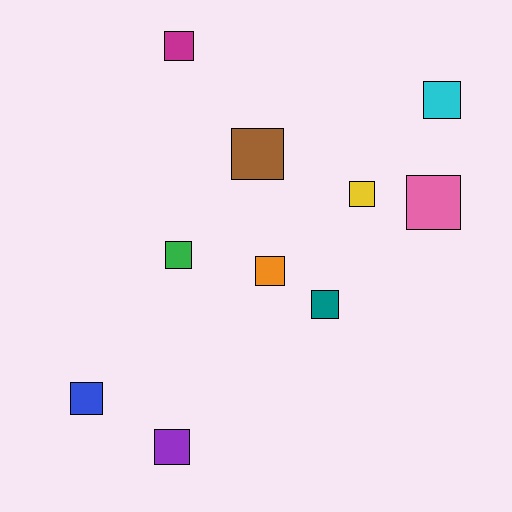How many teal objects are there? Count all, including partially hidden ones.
There is 1 teal object.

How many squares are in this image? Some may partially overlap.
There are 10 squares.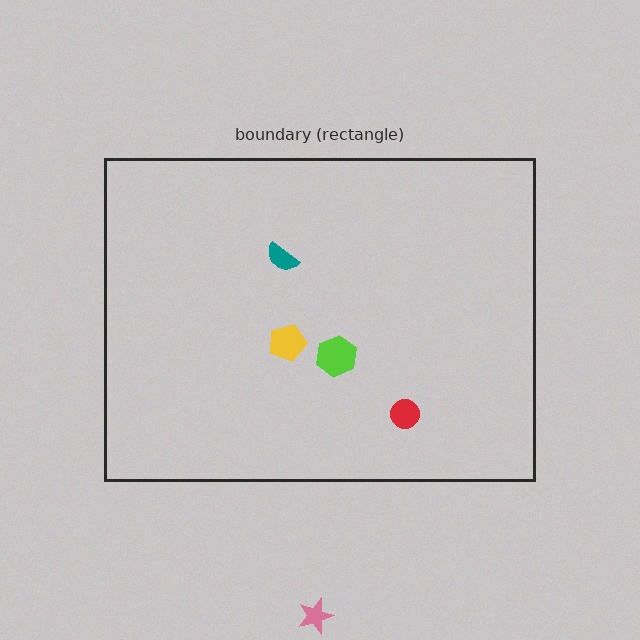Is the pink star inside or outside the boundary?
Outside.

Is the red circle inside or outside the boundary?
Inside.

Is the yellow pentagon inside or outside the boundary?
Inside.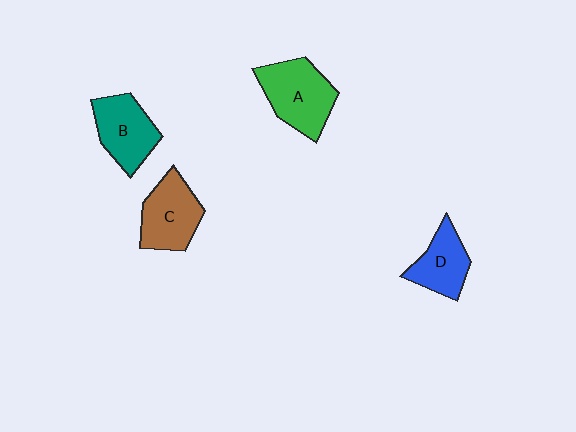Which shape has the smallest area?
Shape D (blue).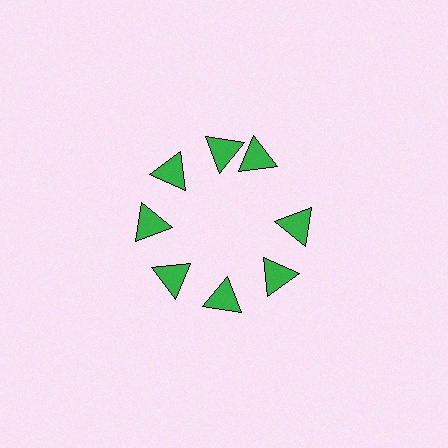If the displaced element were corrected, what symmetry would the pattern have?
It would have 8-fold rotational symmetry — the pattern would map onto itself every 45 degrees.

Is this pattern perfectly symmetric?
No. The 8 green triangles are arranged in a ring, but one element near the 2 o'clock position is rotated out of alignment along the ring, breaking the 8-fold rotational symmetry.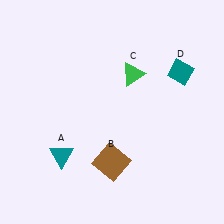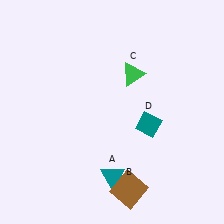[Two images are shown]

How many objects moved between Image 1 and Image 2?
3 objects moved between the two images.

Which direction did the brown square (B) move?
The brown square (B) moved down.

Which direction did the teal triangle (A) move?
The teal triangle (A) moved right.